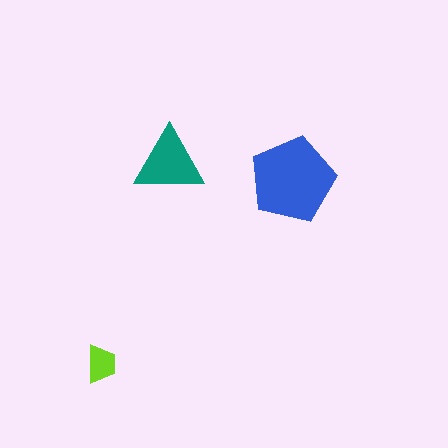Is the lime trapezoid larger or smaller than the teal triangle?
Smaller.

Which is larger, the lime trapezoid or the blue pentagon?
The blue pentagon.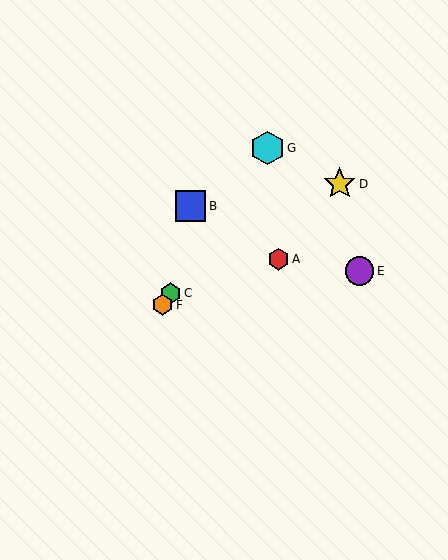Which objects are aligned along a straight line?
Objects C, F, G are aligned along a straight line.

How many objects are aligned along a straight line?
3 objects (C, F, G) are aligned along a straight line.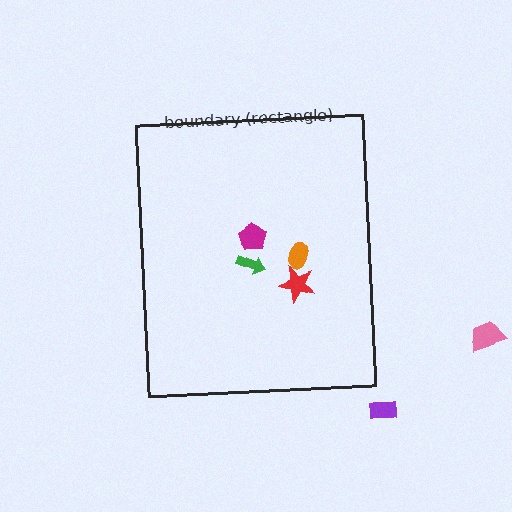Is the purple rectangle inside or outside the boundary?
Outside.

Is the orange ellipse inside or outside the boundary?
Inside.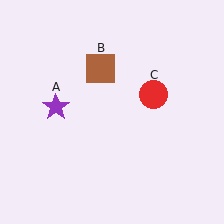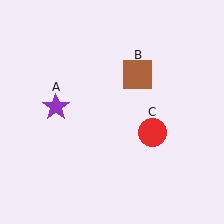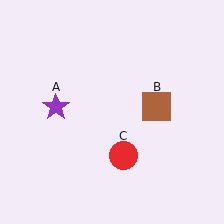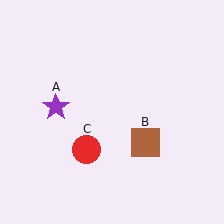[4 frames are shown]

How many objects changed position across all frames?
2 objects changed position: brown square (object B), red circle (object C).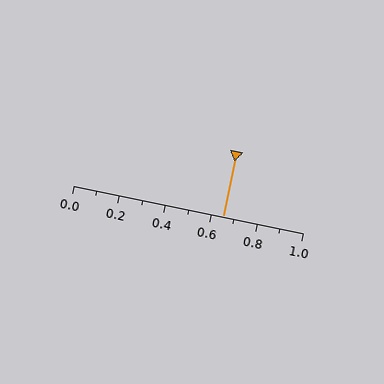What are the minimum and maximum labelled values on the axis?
The axis runs from 0.0 to 1.0.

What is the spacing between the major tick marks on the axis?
The major ticks are spaced 0.2 apart.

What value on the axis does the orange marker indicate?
The marker indicates approximately 0.65.